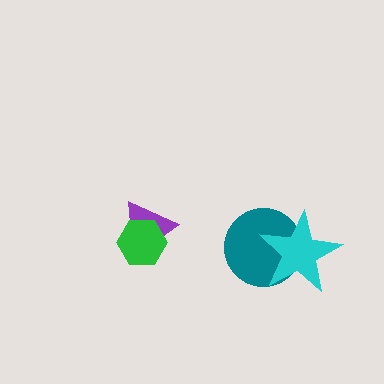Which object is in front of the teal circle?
The cyan star is in front of the teal circle.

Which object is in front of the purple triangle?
The green hexagon is in front of the purple triangle.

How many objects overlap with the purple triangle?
1 object overlaps with the purple triangle.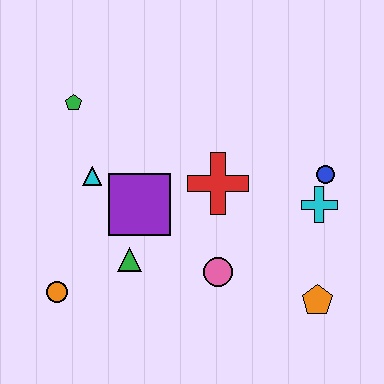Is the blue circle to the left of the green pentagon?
No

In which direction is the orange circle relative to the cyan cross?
The orange circle is to the left of the cyan cross.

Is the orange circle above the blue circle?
No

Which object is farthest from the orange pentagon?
The green pentagon is farthest from the orange pentagon.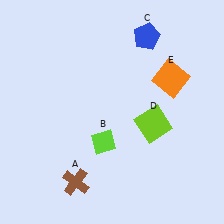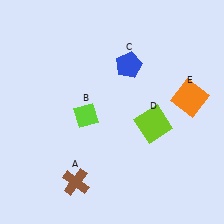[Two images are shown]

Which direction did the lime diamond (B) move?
The lime diamond (B) moved up.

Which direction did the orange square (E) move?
The orange square (E) moved down.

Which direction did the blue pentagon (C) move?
The blue pentagon (C) moved down.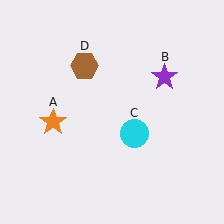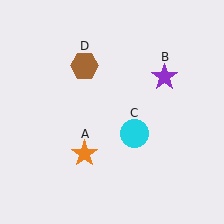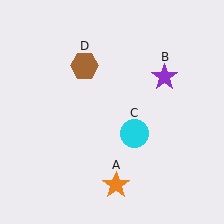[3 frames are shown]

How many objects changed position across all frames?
1 object changed position: orange star (object A).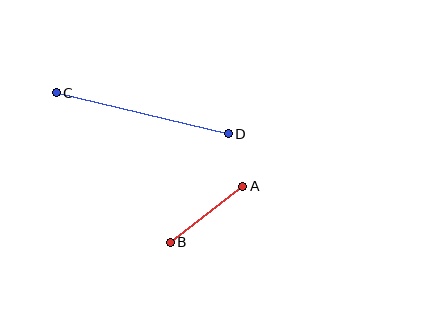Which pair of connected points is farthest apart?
Points C and D are farthest apart.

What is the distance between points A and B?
The distance is approximately 92 pixels.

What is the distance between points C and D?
The distance is approximately 177 pixels.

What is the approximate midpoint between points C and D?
The midpoint is at approximately (142, 113) pixels.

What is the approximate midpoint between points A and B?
The midpoint is at approximately (207, 214) pixels.